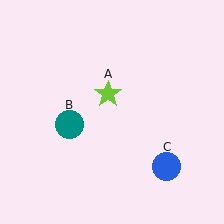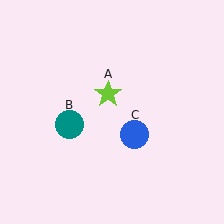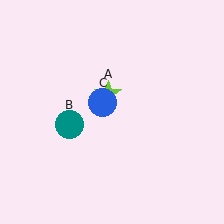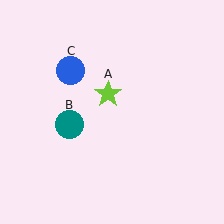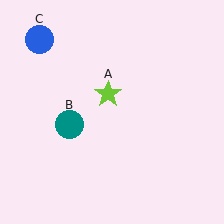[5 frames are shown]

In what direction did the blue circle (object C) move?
The blue circle (object C) moved up and to the left.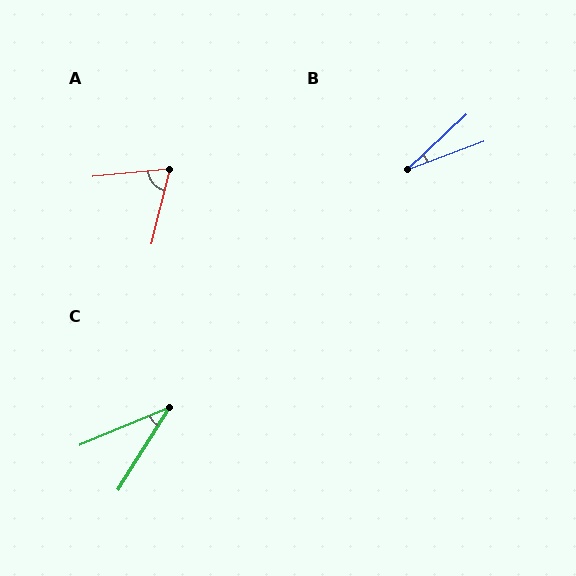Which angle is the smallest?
B, at approximately 22 degrees.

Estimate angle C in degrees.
Approximately 35 degrees.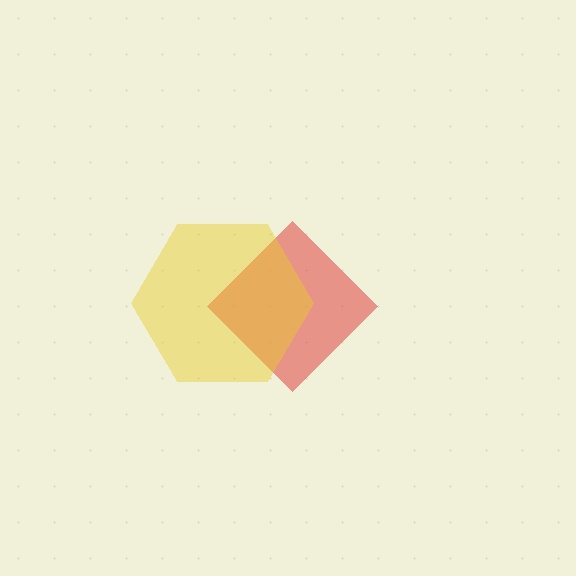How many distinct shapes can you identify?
There are 2 distinct shapes: a red diamond, a yellow hexagon.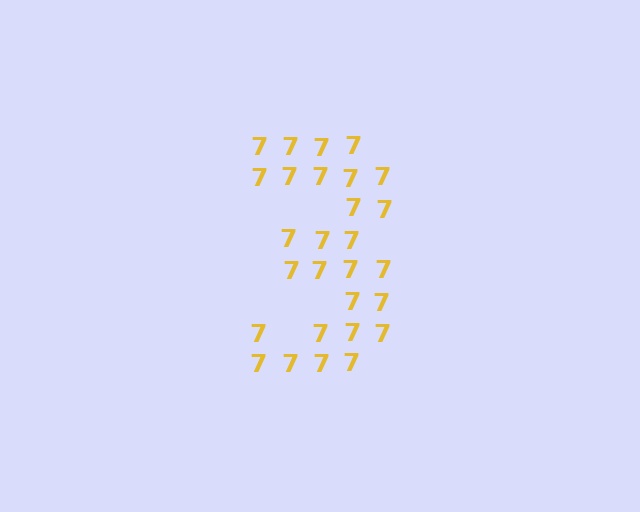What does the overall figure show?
The overall figure shows the digit 3.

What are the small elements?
The small elements are digit 7's.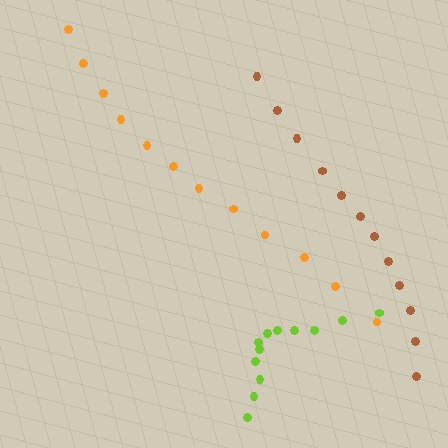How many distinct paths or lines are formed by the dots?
There are 3 distinct paths.